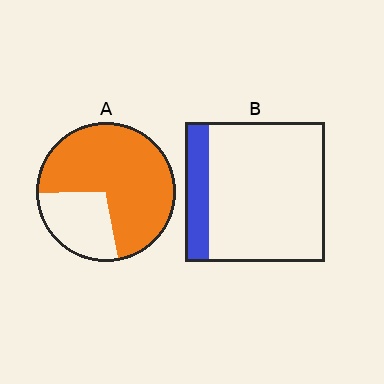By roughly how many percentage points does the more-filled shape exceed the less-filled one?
By roughly 55 percentage points (A over B).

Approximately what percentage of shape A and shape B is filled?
A is approximately 70% and B is approximately 15%.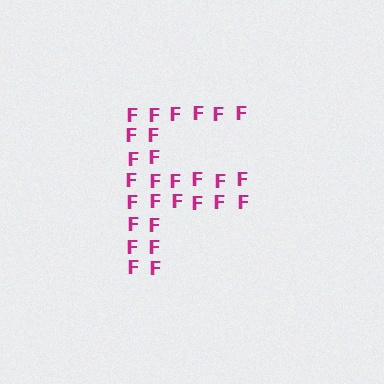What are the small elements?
The small elements are letter F's.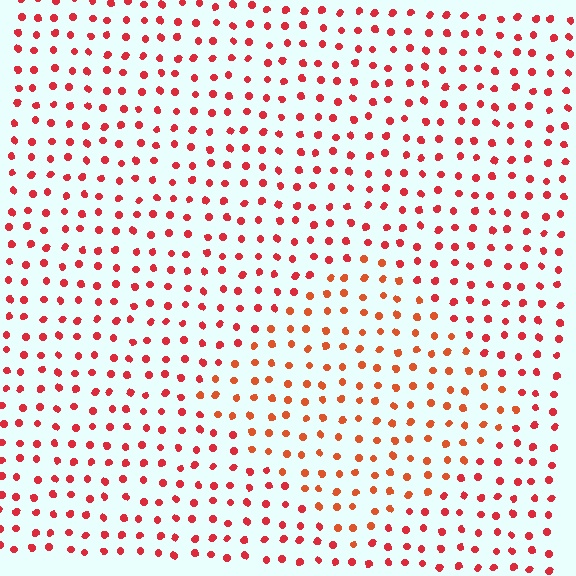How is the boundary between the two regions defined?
The boundary is defined purely by a slight shift in hue (about 21 degrees). Spacing, size, and orientation are identical on both sides.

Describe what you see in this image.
The image is filled with small red elements in a uniform arrangement. A diamond-shaped region is visible where the elements are tinted to a slightly different hue, forming a subtle color boundary.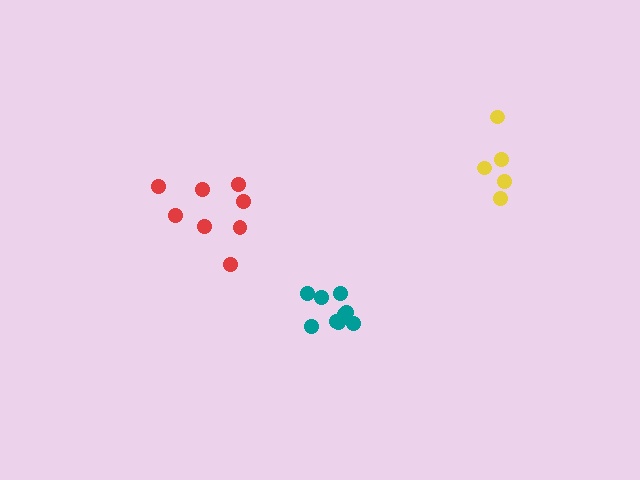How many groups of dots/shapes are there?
There are 3 groups.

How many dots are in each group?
Group 1: 9 dots, Group 2: 8 dots, Group 3: 5 dots (22 total).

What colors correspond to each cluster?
The clusters are colored: teal, red, yellow.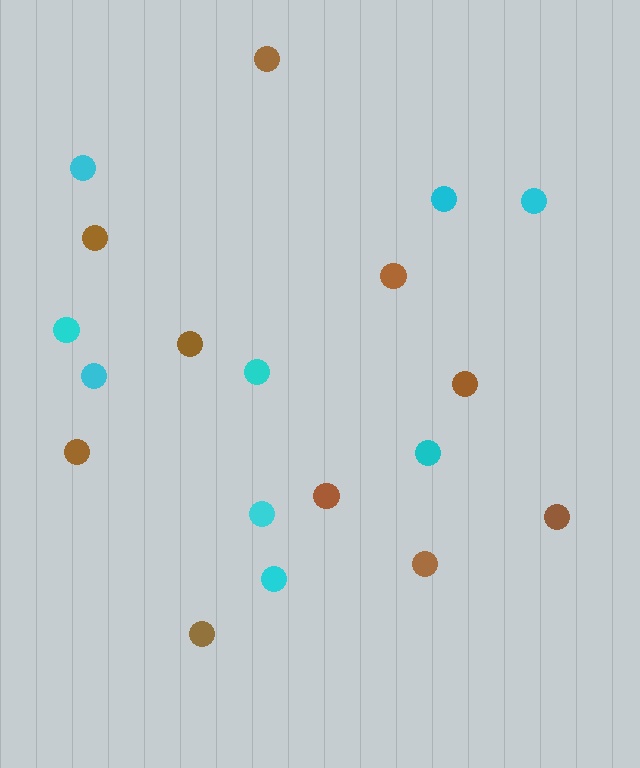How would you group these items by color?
There are 2 groups: one group of cyan circles (9) and one group of brown circles (10).